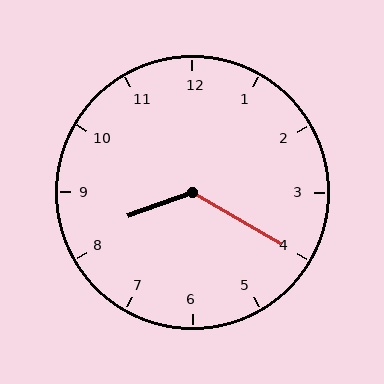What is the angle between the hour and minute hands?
Approximately 130 degrees.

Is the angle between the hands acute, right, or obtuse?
It is obtuse.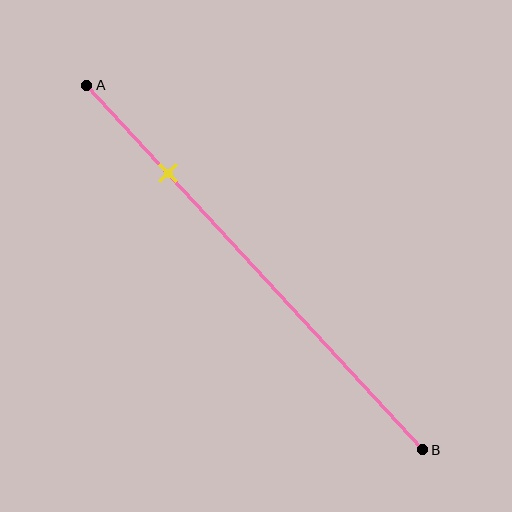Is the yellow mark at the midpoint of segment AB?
No, the mark is at about 25% from A, not at the 50% midpoint.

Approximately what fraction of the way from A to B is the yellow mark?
The yellow mark is approximately 25% of the way from A to B.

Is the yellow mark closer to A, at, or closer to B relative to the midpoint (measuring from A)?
The yellow mark is closer to point A than the midpoint of segment AB.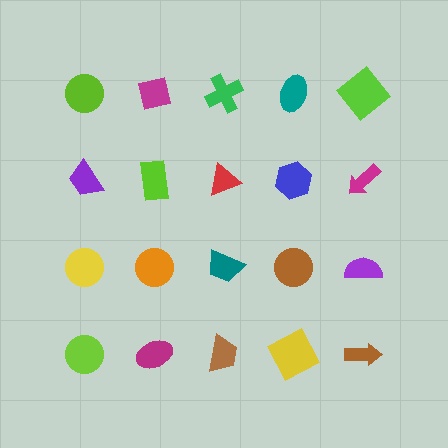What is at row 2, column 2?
A lime rectangle.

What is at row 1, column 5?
A lime diamond.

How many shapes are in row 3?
5 shapes.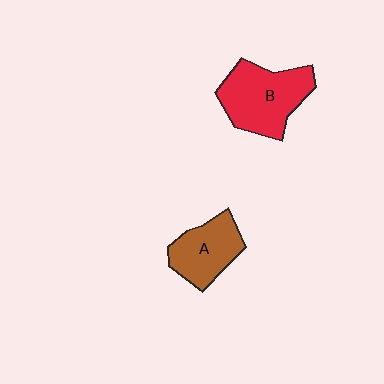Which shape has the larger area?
Shape B (red).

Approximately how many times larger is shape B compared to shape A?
Approximately 1.4 times.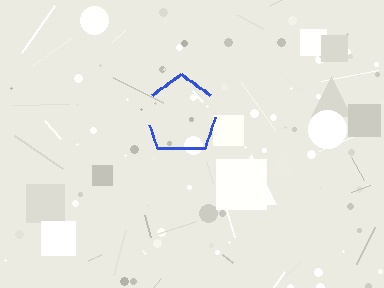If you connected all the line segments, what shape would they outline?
They would outline a pentagon.